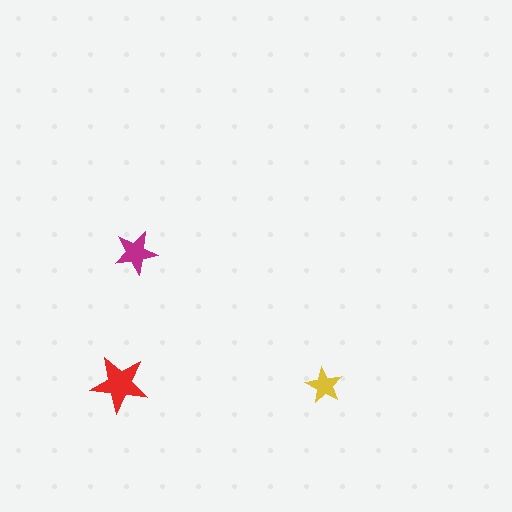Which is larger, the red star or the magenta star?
The red one.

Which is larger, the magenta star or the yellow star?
The magenta one.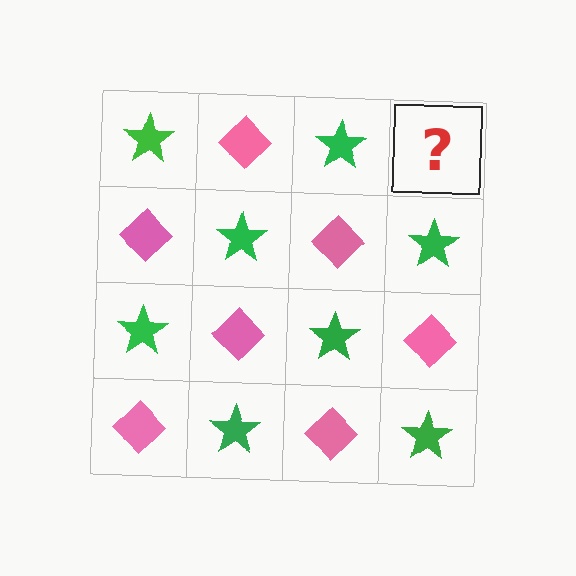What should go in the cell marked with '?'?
The missing cell should contain a pink diamond.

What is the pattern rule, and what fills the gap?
The rule is that it alternates green star and pink diamond in a checkerboard pattern. The gap should be filled with a pink diamond.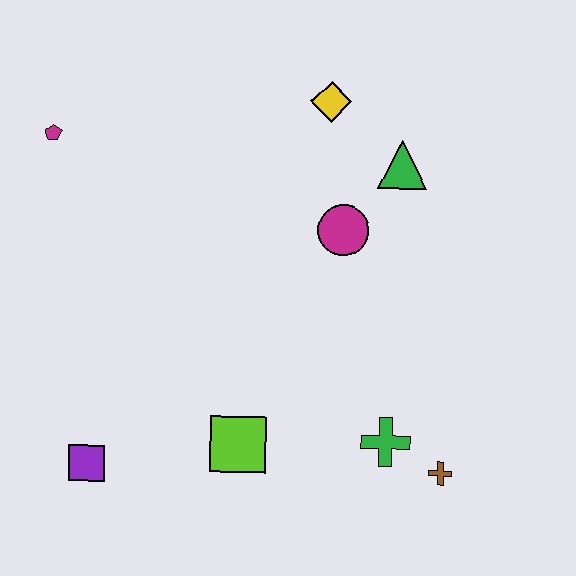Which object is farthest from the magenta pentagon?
The brown cross is farthest from the magenta pentagon.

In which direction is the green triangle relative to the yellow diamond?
The green triangle is to the right of the yellow diamond.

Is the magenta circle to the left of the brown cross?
Yes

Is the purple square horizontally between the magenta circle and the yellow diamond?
No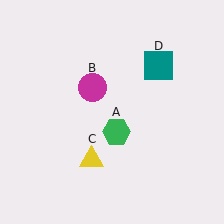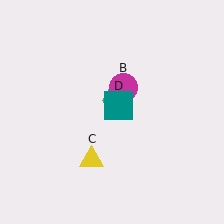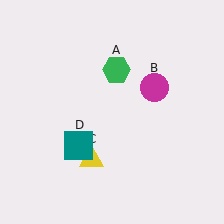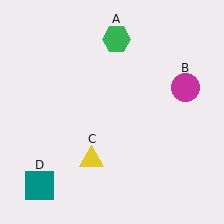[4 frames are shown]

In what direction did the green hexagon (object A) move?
The green hexagon (object A) moved up.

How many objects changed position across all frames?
3 objects changed position: green hexagon (object A), magenta circle (object B), teal square (object D).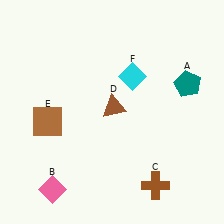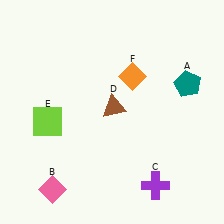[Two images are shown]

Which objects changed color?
C changed from brown to purple. E changed from brown to lime. F changed from cyan to orange.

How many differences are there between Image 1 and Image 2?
There are 3 differences between the two images.